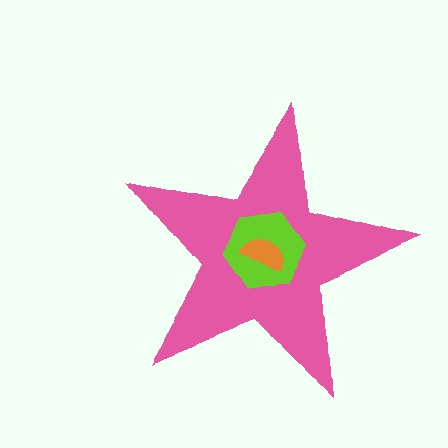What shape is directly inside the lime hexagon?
The orange semicircle.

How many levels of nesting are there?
3.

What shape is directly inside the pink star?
The lime hexagon.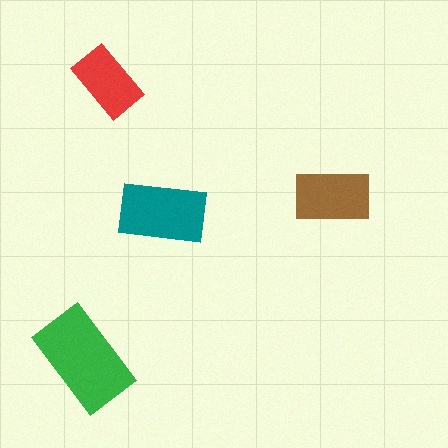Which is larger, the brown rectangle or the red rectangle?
The brown one.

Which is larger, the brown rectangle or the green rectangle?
The green one.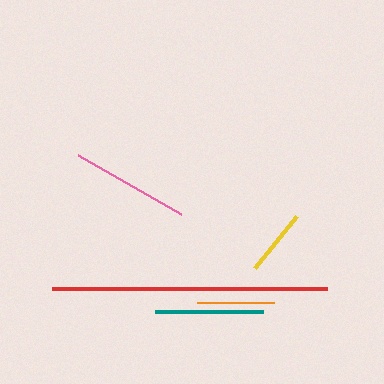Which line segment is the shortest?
The yellow line is the shortest at approximately 67 pixels.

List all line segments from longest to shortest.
From longest to shortest: red, pink, teal, orange, yellow.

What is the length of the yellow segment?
The yellow segment is approximately 67 pixels long.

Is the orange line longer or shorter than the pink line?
The pink line is longer than the orange line.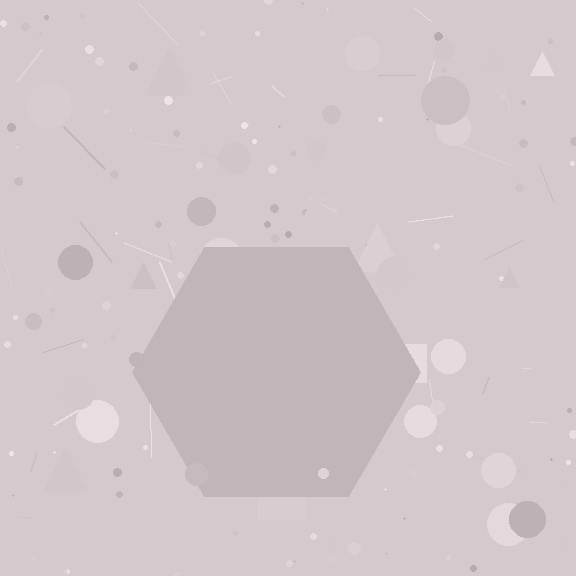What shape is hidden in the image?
A hexagon is hidden in the image.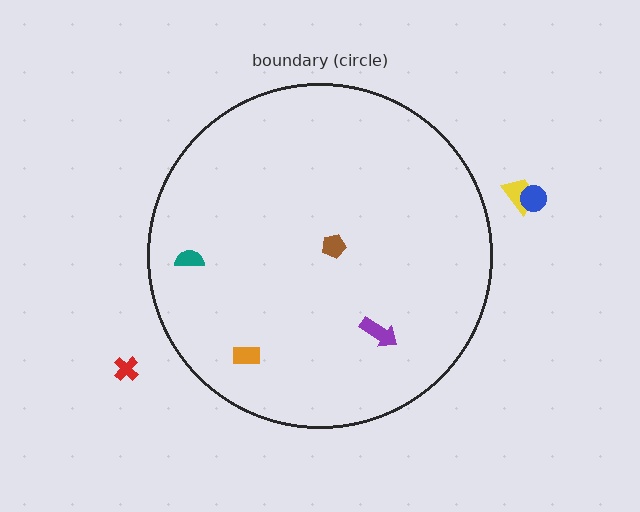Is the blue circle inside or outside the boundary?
Outside.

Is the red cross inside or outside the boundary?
Outside.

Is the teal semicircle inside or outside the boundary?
Inside.